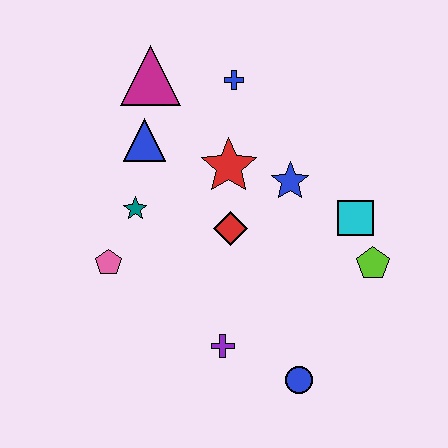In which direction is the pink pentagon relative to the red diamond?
The pink pentagon is to the left of the red diamond.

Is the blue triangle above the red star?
Yes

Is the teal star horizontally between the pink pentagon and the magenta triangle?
Yes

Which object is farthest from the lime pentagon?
The magenta triangle is farthest from the lime pentagon.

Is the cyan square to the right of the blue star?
Yes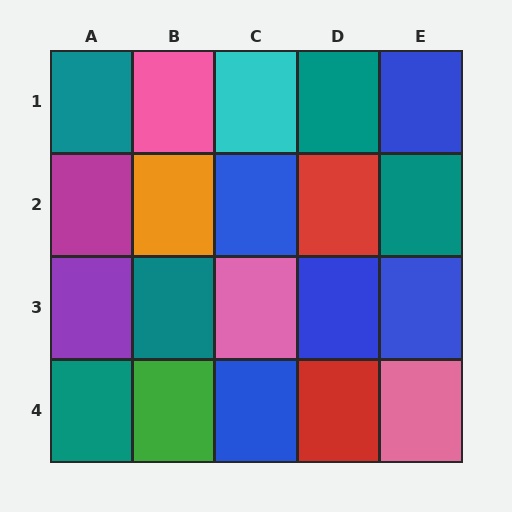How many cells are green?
1 cell is green.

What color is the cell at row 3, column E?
Blue.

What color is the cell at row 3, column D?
Blue.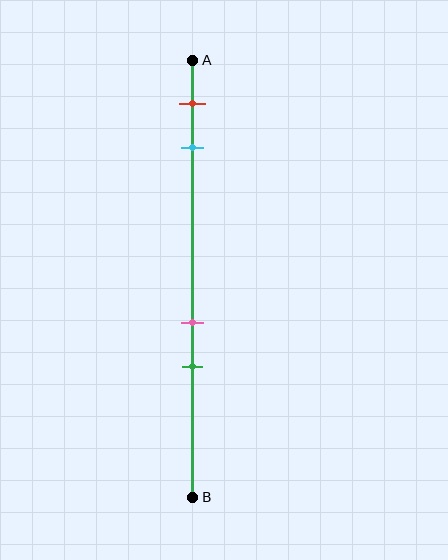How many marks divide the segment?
There are 4 marks dividing the segment.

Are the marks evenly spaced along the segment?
No, the marks are not evenly spaced.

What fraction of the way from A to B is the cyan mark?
The cyan mark is approximately 20% (0.2) of the way from A to B.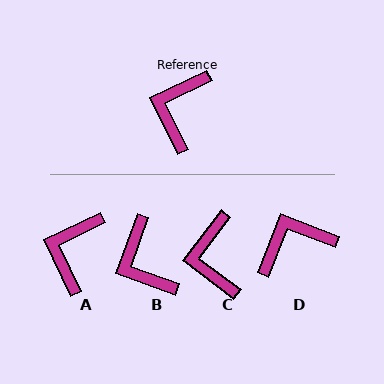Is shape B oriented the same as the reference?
No, it is off by about 45 degrees.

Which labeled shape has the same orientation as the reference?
A.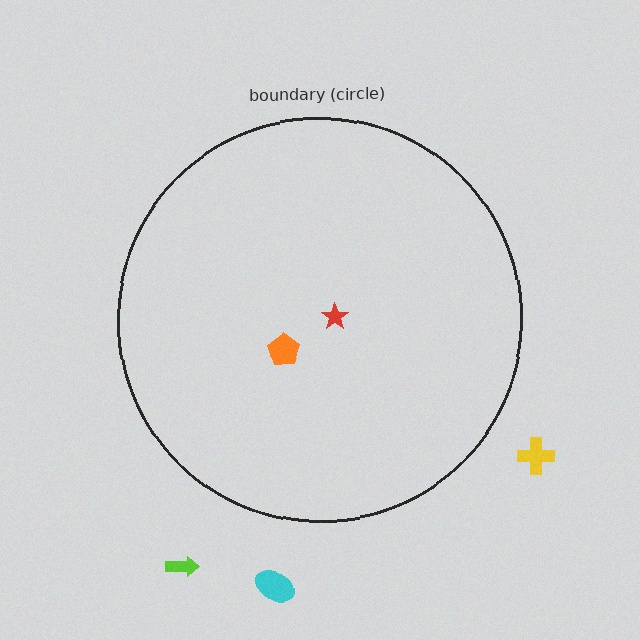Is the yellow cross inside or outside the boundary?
Outside.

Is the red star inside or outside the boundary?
Inside.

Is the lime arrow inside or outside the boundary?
Outside.